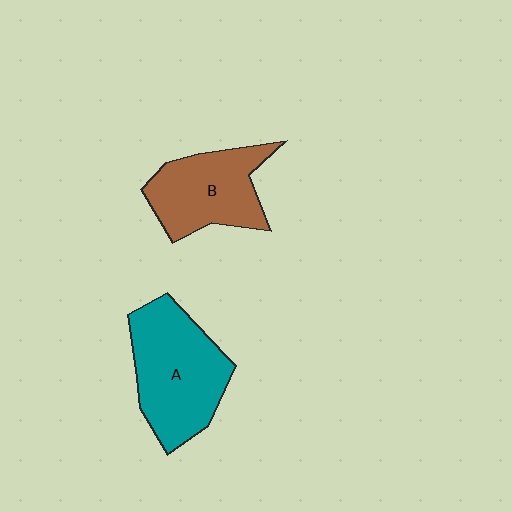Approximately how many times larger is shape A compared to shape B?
Approximately 1.3 times.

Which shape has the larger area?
Shape A (teal).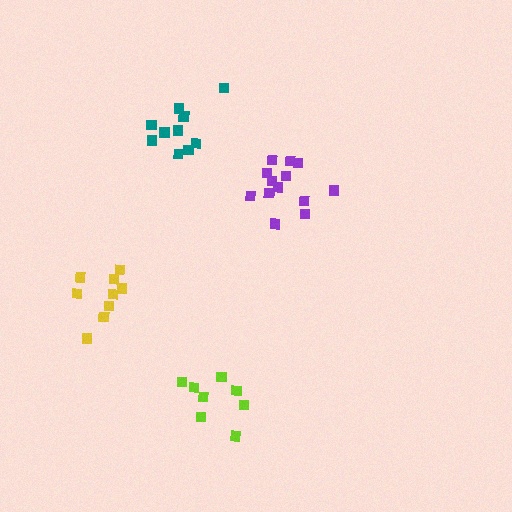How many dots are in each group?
Group 1: 8 dots, Group 2: 13 dots, Group 3: 9 dots, Group 4: 10 dots (40 total).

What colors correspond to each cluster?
The clusters are colored: lime, purple, yellow, teal.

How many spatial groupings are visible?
There are 4 spatial groupings.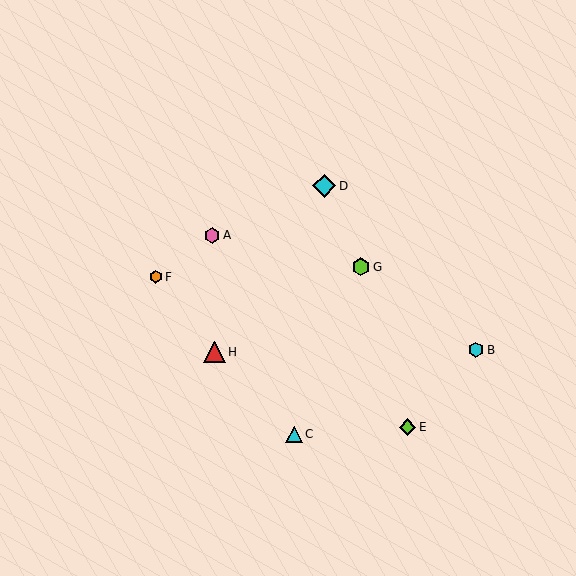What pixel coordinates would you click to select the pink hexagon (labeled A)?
Click at (212, 235) to select the pink hexagon A.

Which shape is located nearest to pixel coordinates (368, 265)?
The lime hexagon (labeled G) at (361, 267) is nearest to that location.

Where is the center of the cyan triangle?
The center of the cyan triangle is at (294, 434).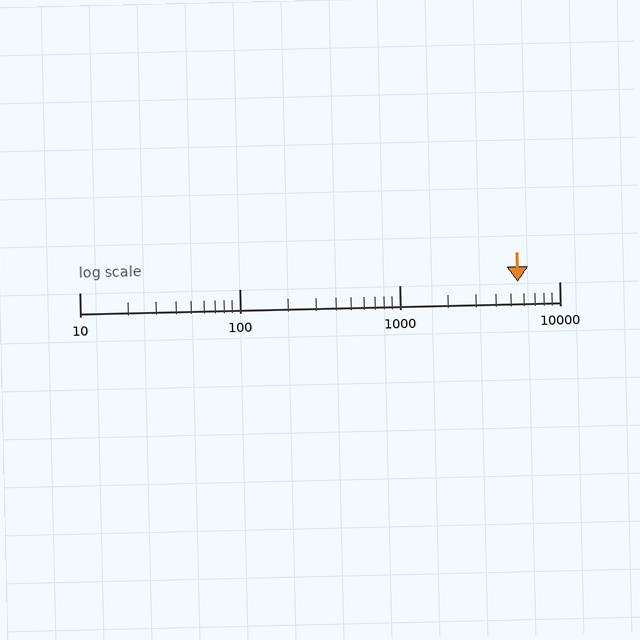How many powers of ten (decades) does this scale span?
The scale spans 3 decades, from 10 to 10000.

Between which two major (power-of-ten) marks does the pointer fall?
The pointer is between 1000 and 10000.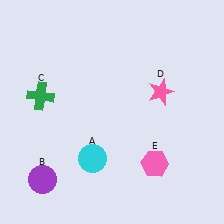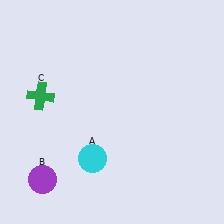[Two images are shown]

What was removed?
The pink hexagon (E), the pink star (D) were removed in Image 2.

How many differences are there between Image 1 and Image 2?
There are 2 differences between the two images.